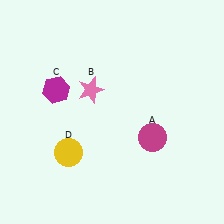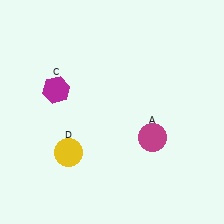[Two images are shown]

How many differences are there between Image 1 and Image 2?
There is 1 difference between the two images.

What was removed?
The pink star (B) was removed in Image 2.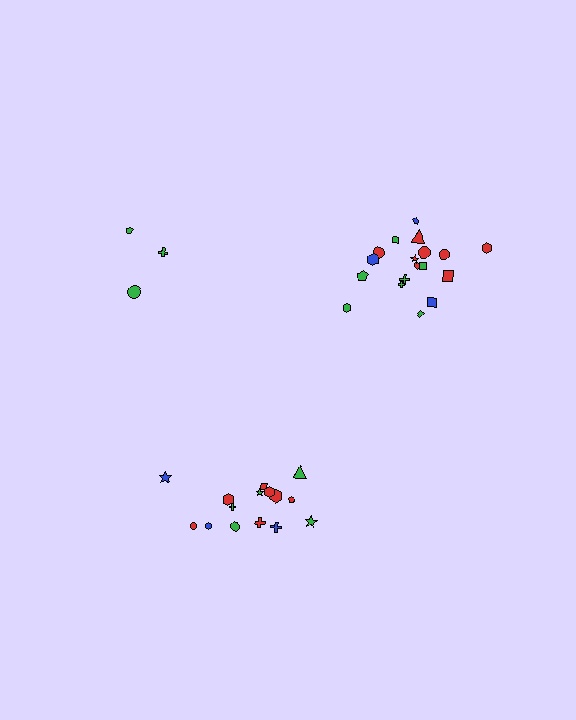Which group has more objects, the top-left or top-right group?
The top-right group.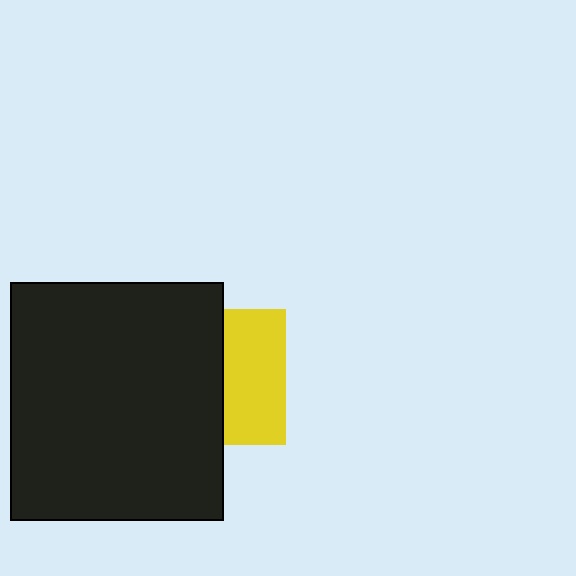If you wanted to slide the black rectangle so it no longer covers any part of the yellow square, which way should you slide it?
Slide it left — that is the most direct way to separate the two shapes.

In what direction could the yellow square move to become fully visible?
The yellow square could move right. That would shift it out from behind the black rectangle entirely.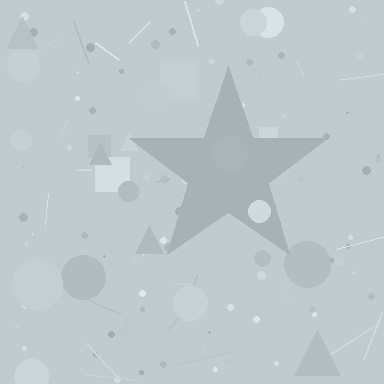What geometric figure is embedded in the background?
A star is embedded in the background.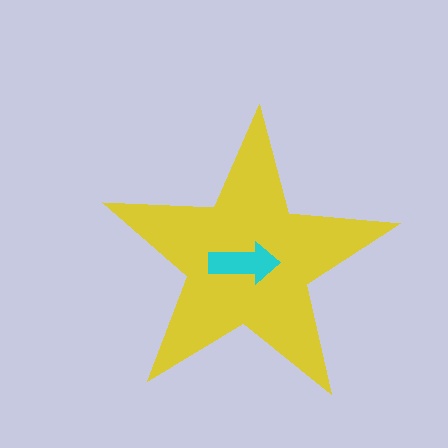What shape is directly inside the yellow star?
The cyan arrow.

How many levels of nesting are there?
2.